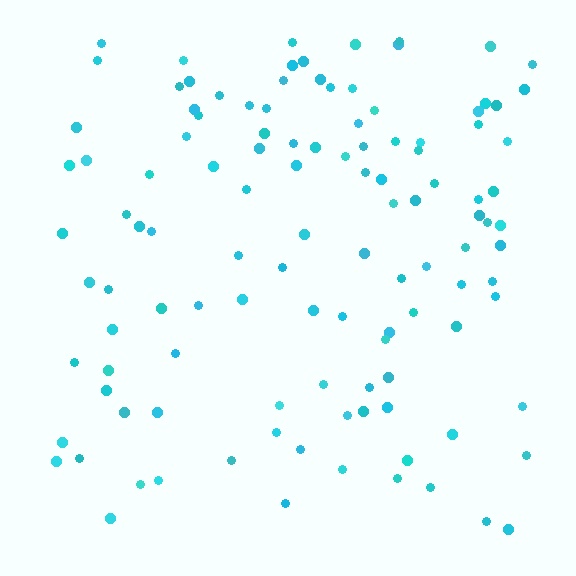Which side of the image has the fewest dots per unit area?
The bottom.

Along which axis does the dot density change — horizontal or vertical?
Vertical.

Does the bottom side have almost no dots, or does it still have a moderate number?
Still a moderate number, just noticeably fewer than the top.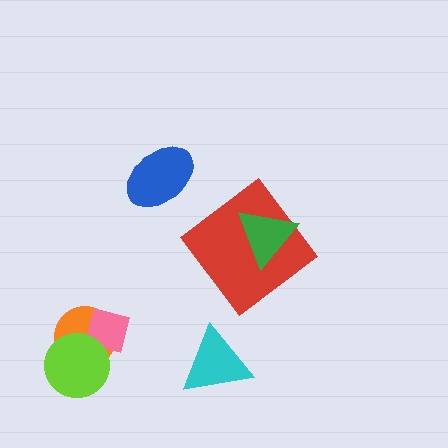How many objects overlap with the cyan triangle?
0 objects overlap with the cyan triangle.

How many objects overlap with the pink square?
2 objects overlap with the pink square.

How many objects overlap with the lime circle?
2 objects overlap with the lime circle.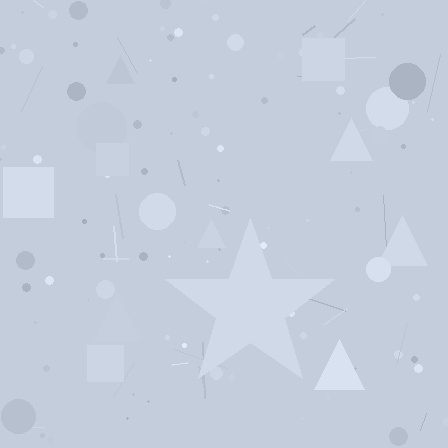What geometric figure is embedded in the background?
A star is embedded in the background.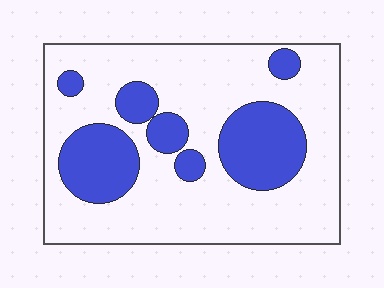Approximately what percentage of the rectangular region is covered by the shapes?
Approximately 30%.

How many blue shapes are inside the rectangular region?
7.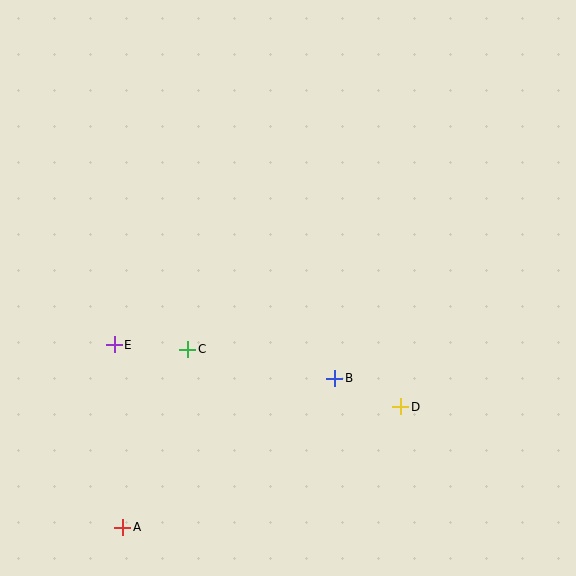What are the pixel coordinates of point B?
Point B is at (335, 378).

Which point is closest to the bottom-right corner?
Point D is closest to the bottom-right corner.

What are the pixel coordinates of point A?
Point A is at (123, 527).